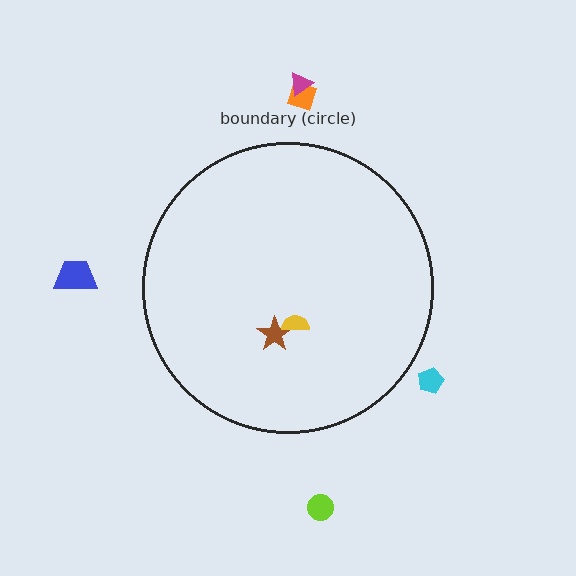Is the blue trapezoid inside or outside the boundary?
Outside.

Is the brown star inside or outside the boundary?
Inside.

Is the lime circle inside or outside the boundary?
Outside.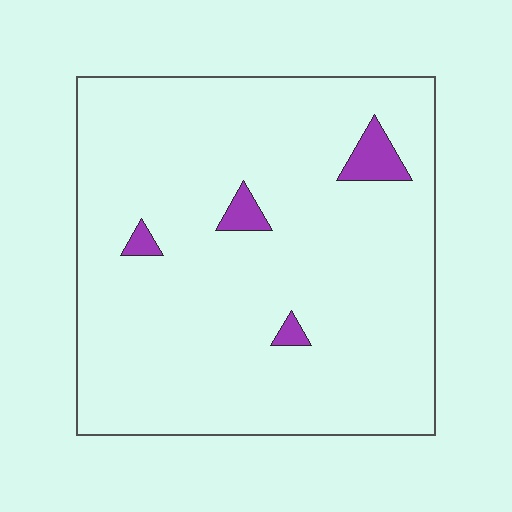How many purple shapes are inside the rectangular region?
4.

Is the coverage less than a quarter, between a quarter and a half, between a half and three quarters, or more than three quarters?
Less than a quarter.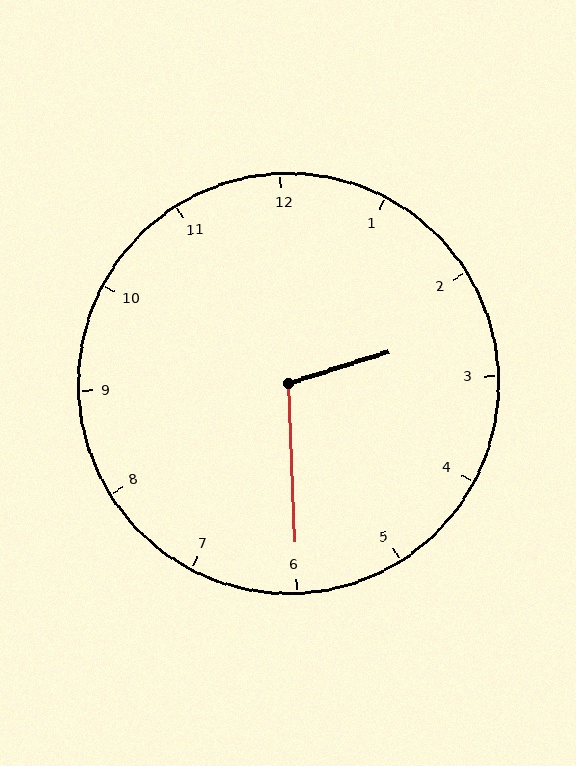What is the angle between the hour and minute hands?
Approximately 105 degrees.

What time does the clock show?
2:30.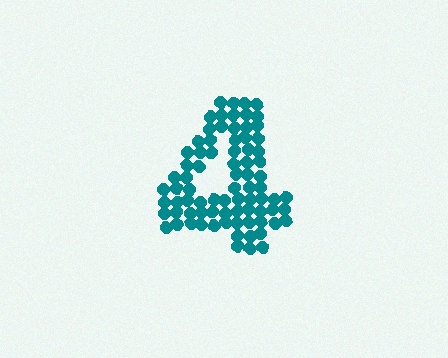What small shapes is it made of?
It is made of small circles.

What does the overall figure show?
The overall figure shows the digit 4.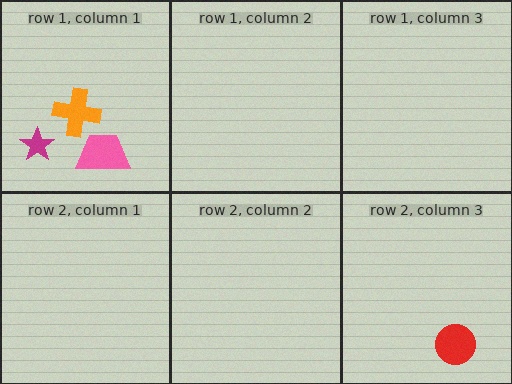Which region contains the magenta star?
The row 1, column 1 region.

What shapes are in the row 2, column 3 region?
The red circle.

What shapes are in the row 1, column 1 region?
The magenta star, the orange cross, the pink trapezoid.